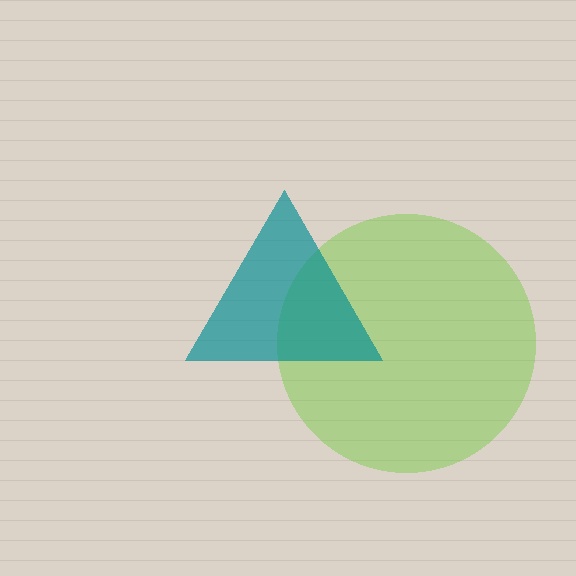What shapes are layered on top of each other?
The layered shapes are: a lime circle, a teal triangle.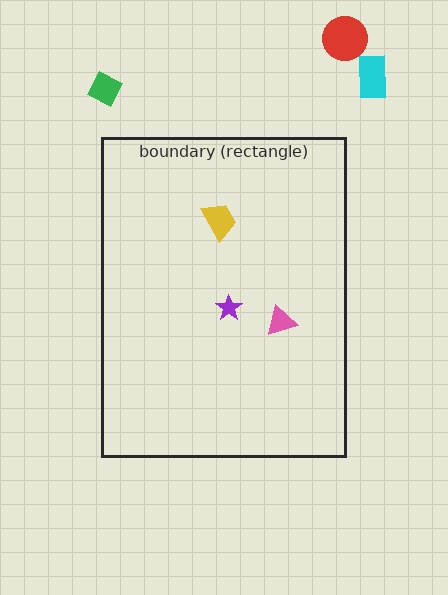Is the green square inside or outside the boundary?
Outside.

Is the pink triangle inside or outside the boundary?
Inside.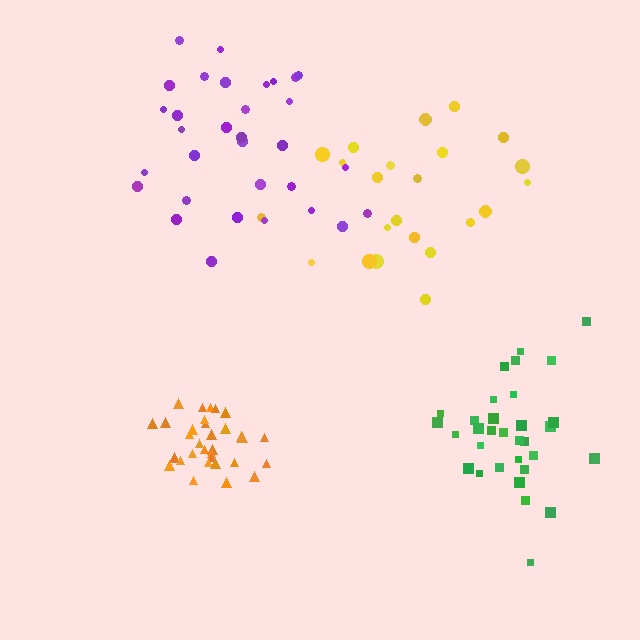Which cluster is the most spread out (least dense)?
Yellow.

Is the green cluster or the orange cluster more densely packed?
Orange.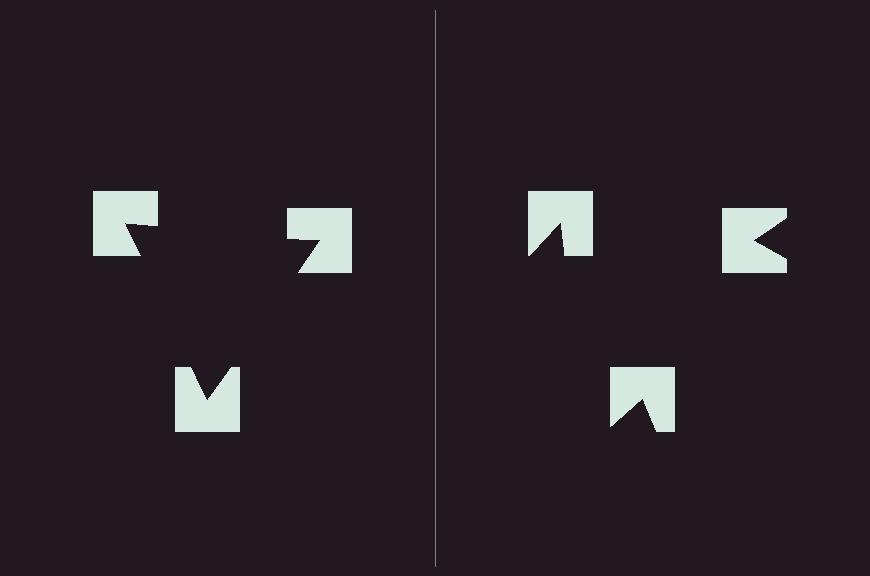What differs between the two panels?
The notched squares are positioned identically on both sides; only the wedge orientations differ. On the left they align to a triangle; on the right they are misaligned.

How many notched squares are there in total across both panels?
6 — 3 on each side.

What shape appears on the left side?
An illusory triangle.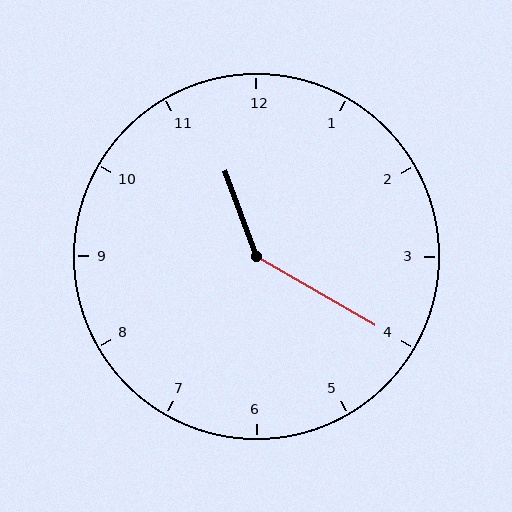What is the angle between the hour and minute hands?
Approximately 140 degrees.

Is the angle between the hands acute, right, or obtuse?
It is obtuse.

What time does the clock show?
11:20.